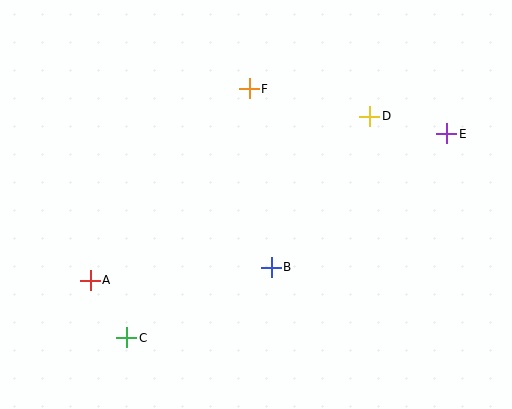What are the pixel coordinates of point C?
Point C is at (127, 338).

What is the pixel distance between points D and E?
The distance between D and E is 79 pixels.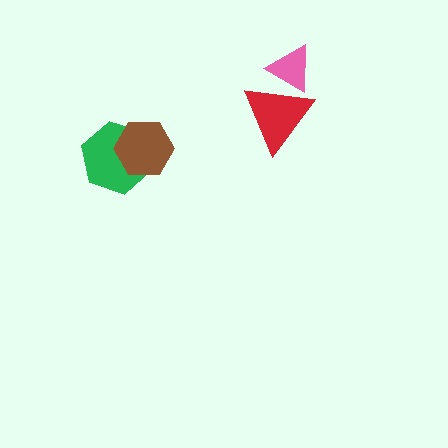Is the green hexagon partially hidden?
Yes, it is partially covered by another shape.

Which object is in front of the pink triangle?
The red triangle is in front of the pink triangle.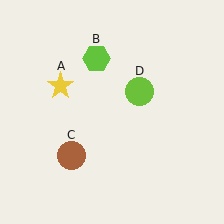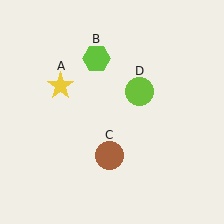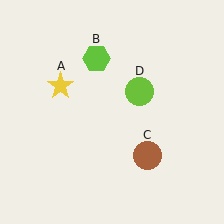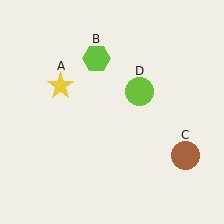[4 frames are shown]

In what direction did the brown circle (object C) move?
The brown circle (object C) moved right.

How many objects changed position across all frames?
1 object changed position: brown circle (object C).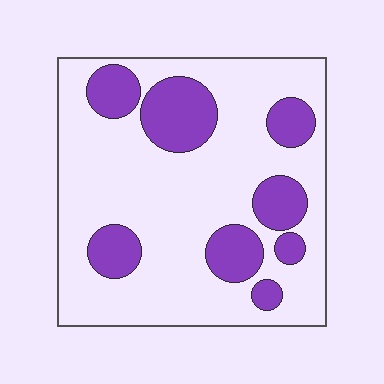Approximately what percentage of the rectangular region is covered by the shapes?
Approximately 25%.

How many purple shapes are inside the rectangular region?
8.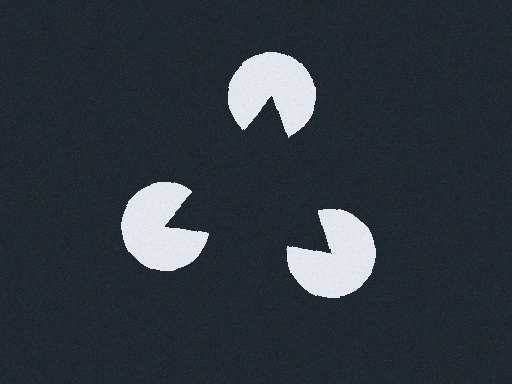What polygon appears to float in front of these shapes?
An illusory triangle — its edges are inferred from the aligned wedge cuts in the pac-man discs, not physically drawn.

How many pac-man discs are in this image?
There are 3 — one at each vertex of the illusory triangle.